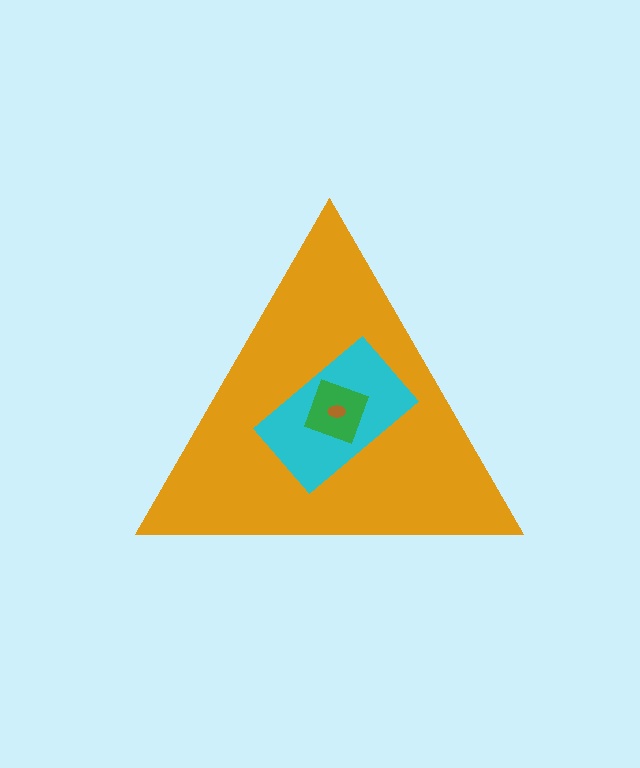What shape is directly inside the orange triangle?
The cyan rectangle.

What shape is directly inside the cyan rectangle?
The green diamond.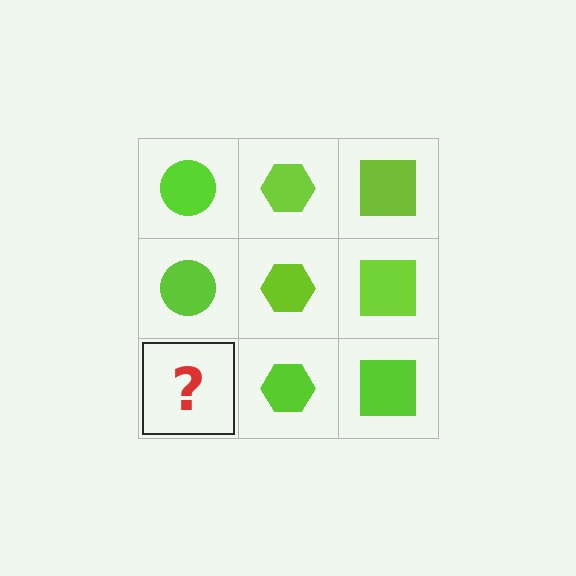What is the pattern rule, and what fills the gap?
The rule is that each column has a consistent shape. The gap should be filled with a lime circle.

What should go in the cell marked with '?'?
The missing cell should contain a lime circle.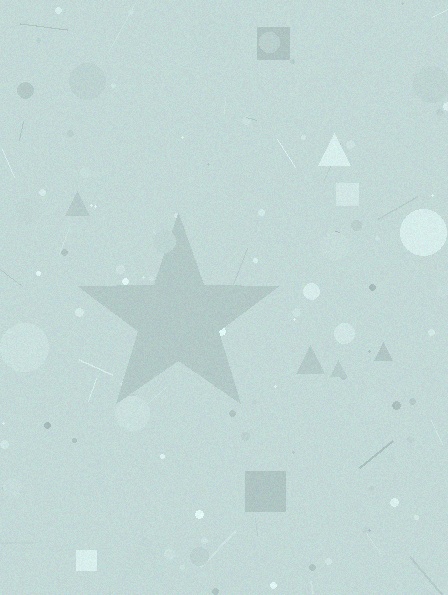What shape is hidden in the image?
A star is hidden in the image.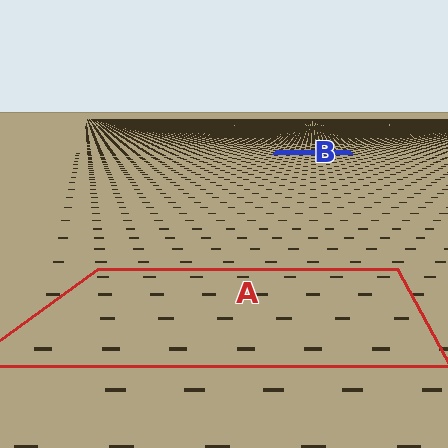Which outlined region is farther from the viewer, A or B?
Region B is farther from the viewer — the texture elements inside it appear smaller and more densely packed.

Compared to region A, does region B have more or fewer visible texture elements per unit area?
Region B has more texture elements per unit area — they are packed more densely because it is farther away.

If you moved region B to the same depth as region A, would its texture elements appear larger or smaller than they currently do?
They would appear larger. At a closer depth, the same texture elements are projected at a bigger on-screen size.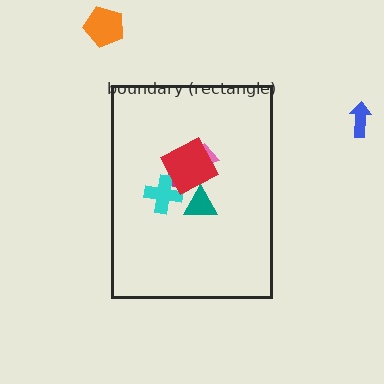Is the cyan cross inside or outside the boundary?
Inside.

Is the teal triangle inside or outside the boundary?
Inside.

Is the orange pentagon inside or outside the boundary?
Outside.